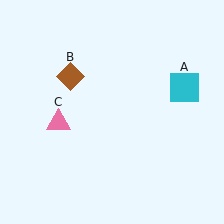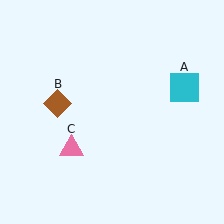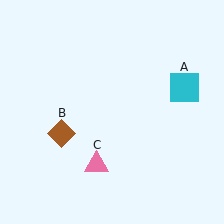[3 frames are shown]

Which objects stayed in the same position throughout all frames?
Cyan square (object A) remained stationary.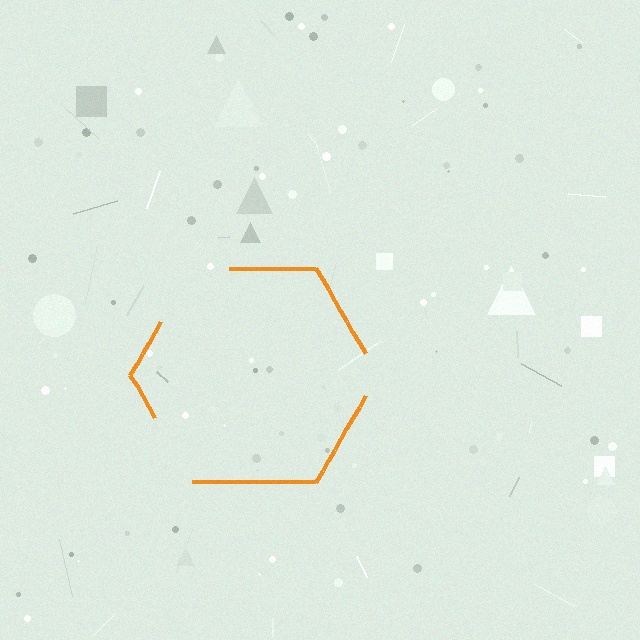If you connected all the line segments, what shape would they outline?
They would outline a hexagon.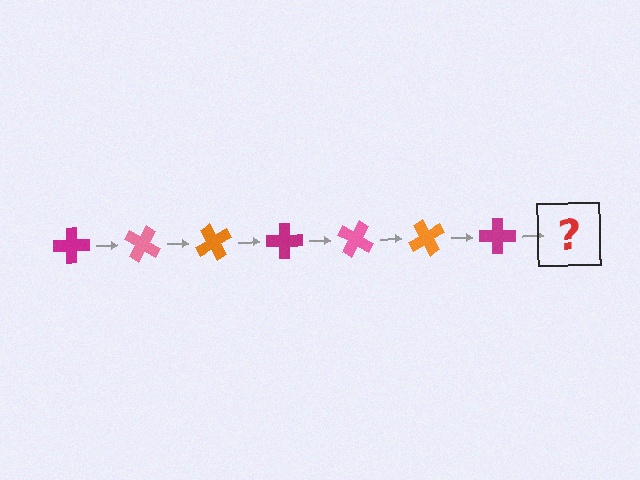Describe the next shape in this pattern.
It should be a pink cross, rotated 210 degrees from the start.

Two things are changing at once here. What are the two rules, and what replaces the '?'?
The two rules are that it rotates 30 degrees each step and the color cycles through magenta, pink, and orange. The '?' should be a pink cross, rotated 210 degrees from the start.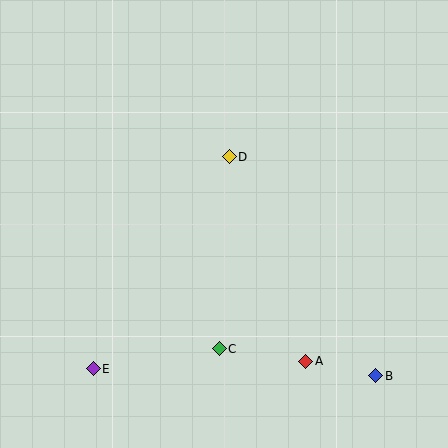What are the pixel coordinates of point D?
Point D is at (229, 157).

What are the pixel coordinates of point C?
Point C is at (219, 349).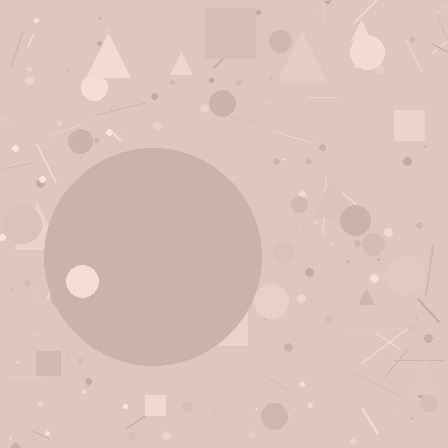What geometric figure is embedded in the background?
A circle is embedded in the background.